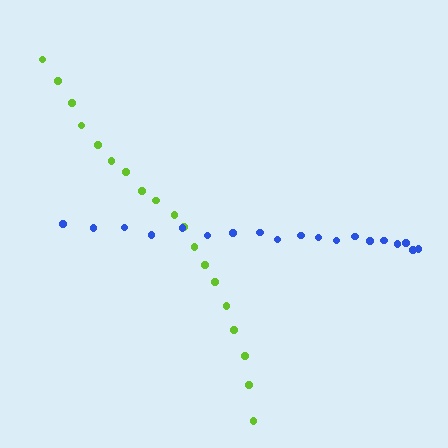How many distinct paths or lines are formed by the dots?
There are 2 distinct paths.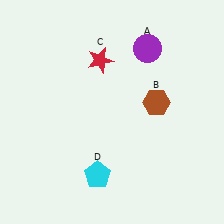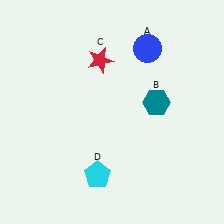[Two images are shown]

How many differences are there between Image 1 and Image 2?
There are 2 differences between the two images.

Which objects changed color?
A changed from purple to blue. B changed from brown to teal.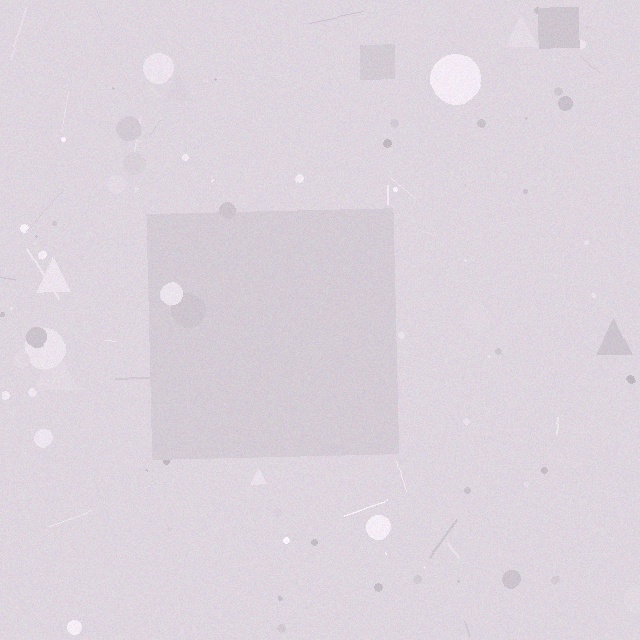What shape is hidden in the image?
A square is hidden in the image.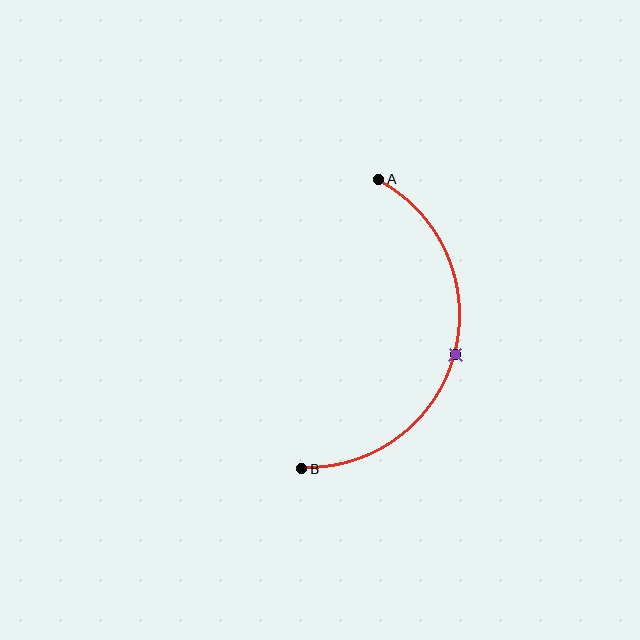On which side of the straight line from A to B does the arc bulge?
The arc bulges to the right of the straight line connecting A and B.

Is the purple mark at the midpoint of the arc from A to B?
Yes. The purple mark lies on the arc at equal arc-length from both A and B — it is the arc midpoint.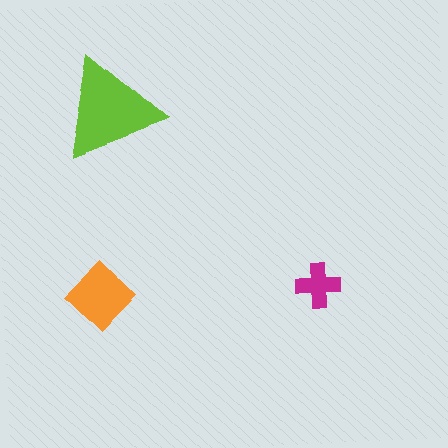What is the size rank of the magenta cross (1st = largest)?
3rd.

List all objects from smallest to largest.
The magenta cross, the orange diamond, the lime triangle.